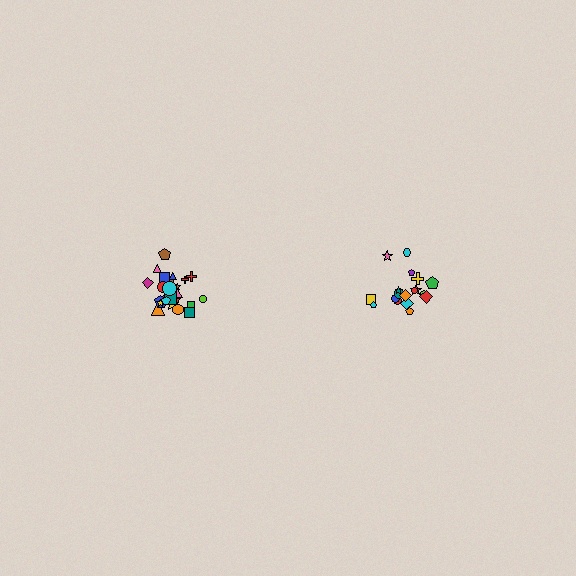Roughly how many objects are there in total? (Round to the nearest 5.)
Roughly 45 objects in total.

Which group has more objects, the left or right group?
The left group.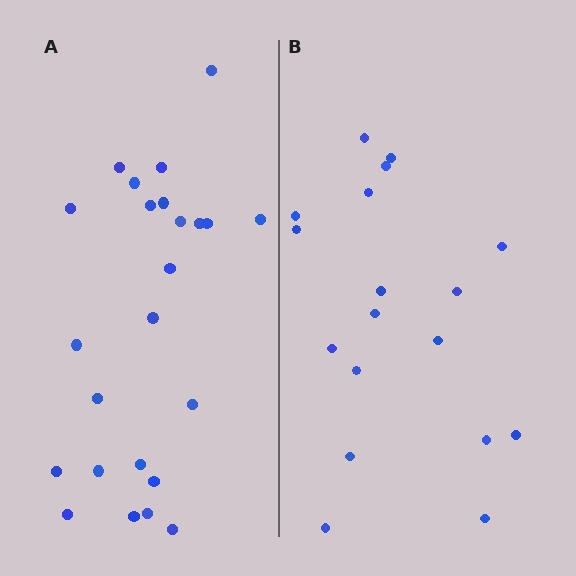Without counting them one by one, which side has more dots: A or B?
Region A (the left region) has more dots.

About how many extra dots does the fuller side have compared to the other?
Region A has about 6 more dots than region B.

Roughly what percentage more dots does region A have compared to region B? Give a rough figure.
About 35% more.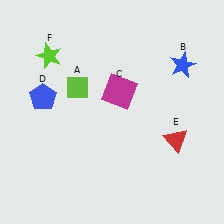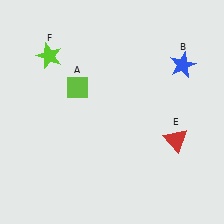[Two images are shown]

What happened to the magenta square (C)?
The magenta square (C) was removed in Image 2. It was in the top-right area of Image 1.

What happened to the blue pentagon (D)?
The blue pentagon (D) was removed in Image 2. It was in the top-left area of Image 1.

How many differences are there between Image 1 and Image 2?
There are 2 differences between the two images.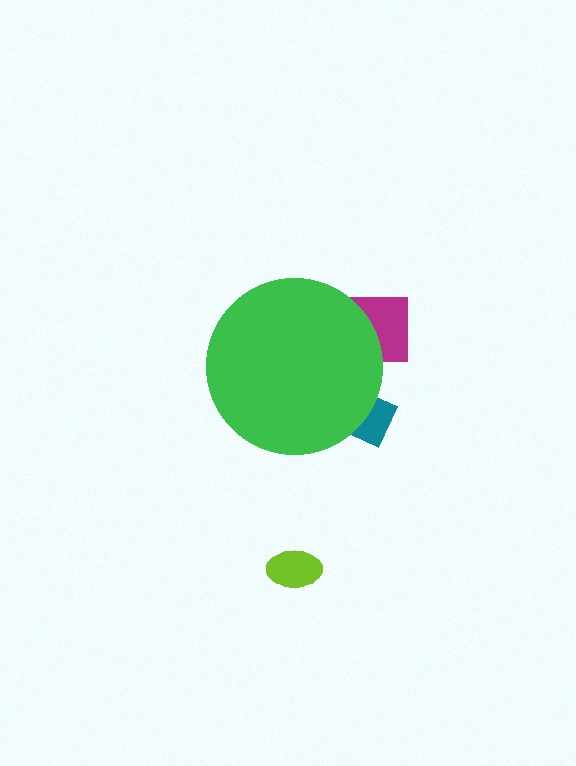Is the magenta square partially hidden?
Yes, the magenta square is partially hidden behind the green circle.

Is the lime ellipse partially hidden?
No, the lime ellipse is fully visible.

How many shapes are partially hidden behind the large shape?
2 shapes are partially hidden.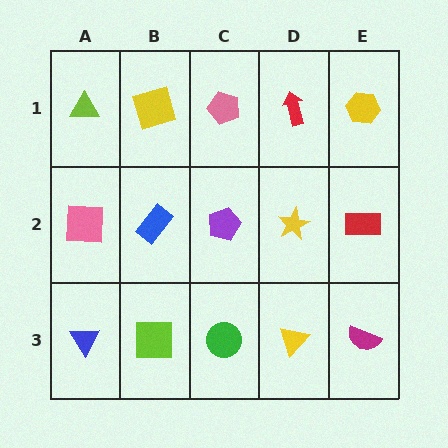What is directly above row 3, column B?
A blue rectangle.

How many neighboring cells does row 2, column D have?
4.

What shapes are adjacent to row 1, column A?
A pink square (row 2, column A), a yellow square (row 1, column B).